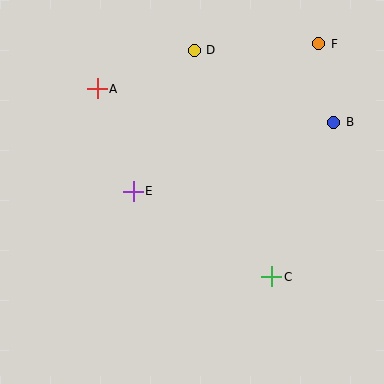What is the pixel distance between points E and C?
The distance between E and C is 163 pixels.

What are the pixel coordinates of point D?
Point D is at (194, 50).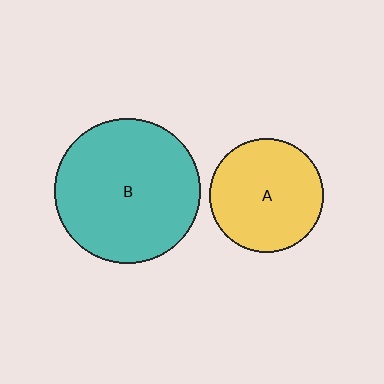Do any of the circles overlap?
No, none of the circles overlap.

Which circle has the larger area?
Circle B (teal).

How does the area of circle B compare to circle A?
Approximately 1.6 times.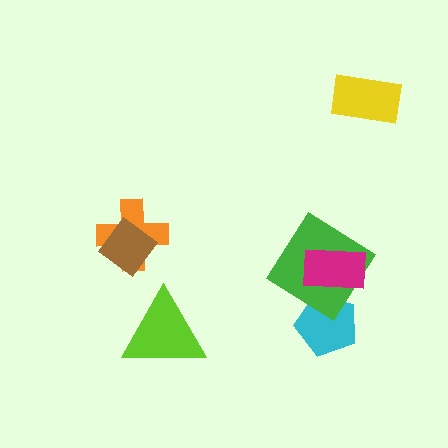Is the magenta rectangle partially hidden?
No, no other shape covers it.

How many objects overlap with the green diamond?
2 objects overlap with the green diamond.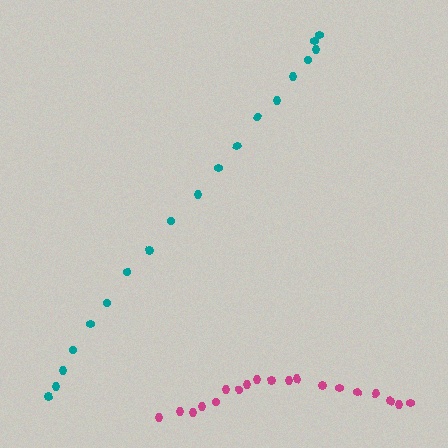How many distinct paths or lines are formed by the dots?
There are 2 distinct paths.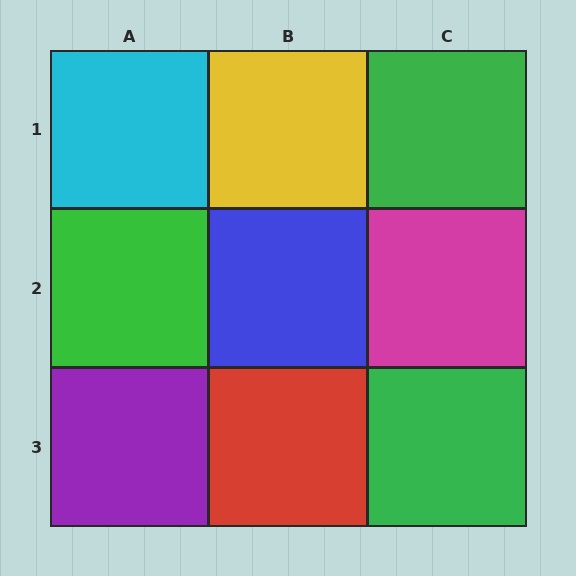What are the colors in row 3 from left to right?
Purple, red, green.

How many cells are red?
1 cell is red.